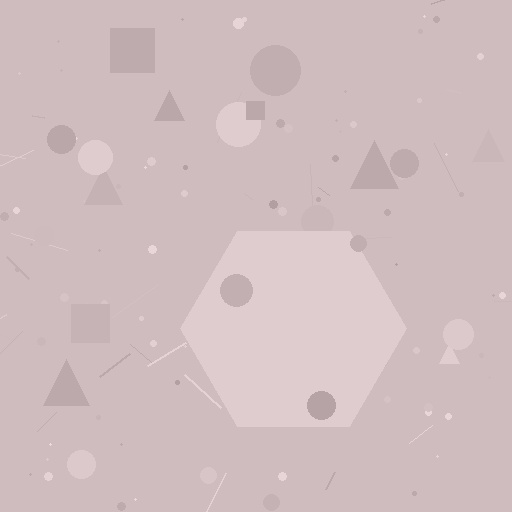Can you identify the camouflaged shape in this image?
The camouflaged shape is a hexagon.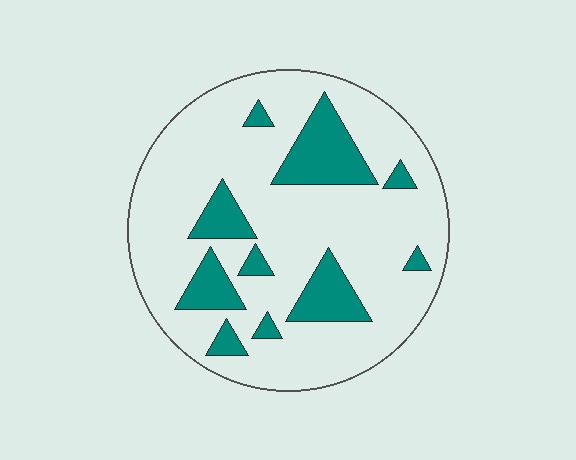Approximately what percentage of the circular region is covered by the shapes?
Approximately 20%.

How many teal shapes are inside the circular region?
10.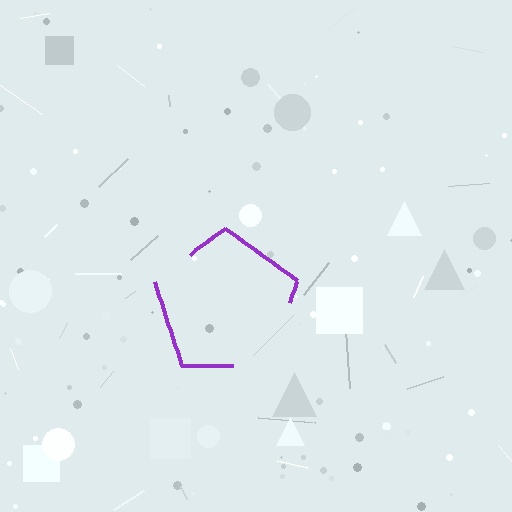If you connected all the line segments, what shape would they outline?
They would outline a pentagon.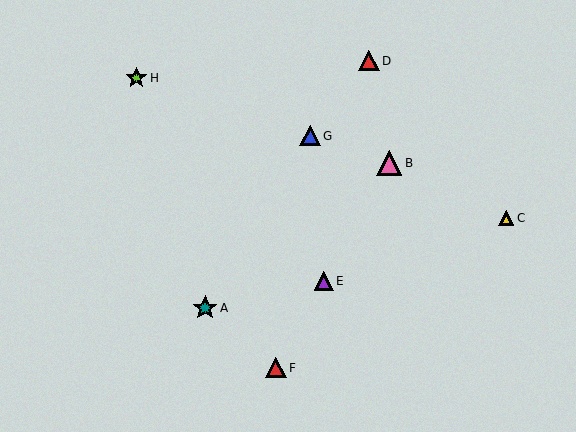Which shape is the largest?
The pink triangle (labeled B) is the largest.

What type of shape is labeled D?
Shape D is a red triangle.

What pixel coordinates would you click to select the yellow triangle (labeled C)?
Click at (506, 218) to select the yellow triangle C.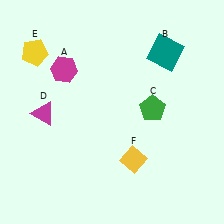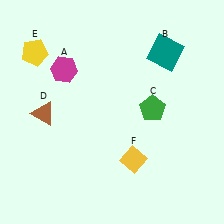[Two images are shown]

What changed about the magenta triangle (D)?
In Image 1, D is magenta. In Image 2, it changed to brown.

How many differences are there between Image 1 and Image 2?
There is 1 difference between the two images.